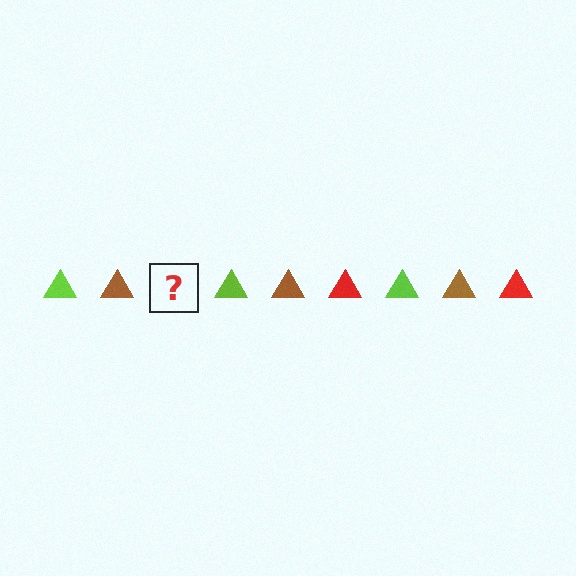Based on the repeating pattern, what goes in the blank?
The blank should be a red triangle.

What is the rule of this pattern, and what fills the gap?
The rule is that the pattern cycles through lime, brown, red triangles. The gap should be filled with a red triangle.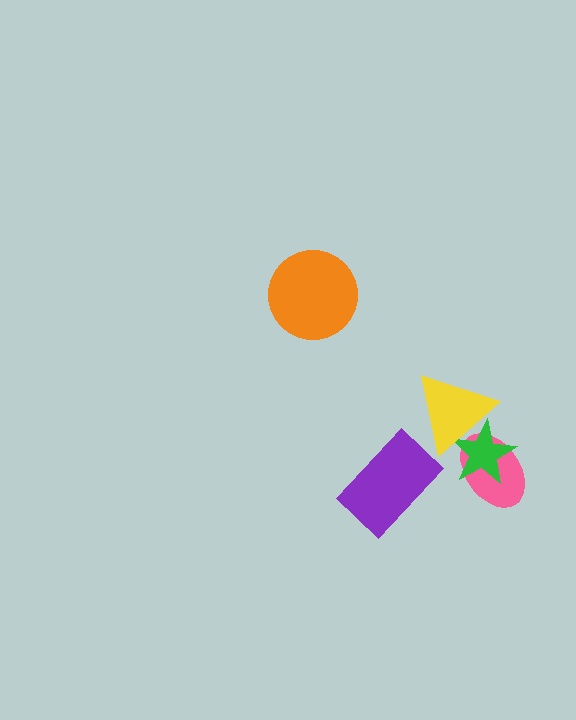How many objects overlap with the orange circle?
0 objects overlap with the orange circle.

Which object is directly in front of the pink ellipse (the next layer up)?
The green star is directly in front of the pink ellipse.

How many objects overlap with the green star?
2 objects overlap with the green star.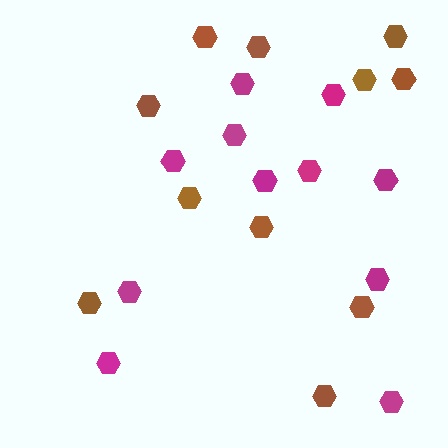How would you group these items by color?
There are 2 groups: one group of brown hexagons (11) and one group of magenta hexagons (11).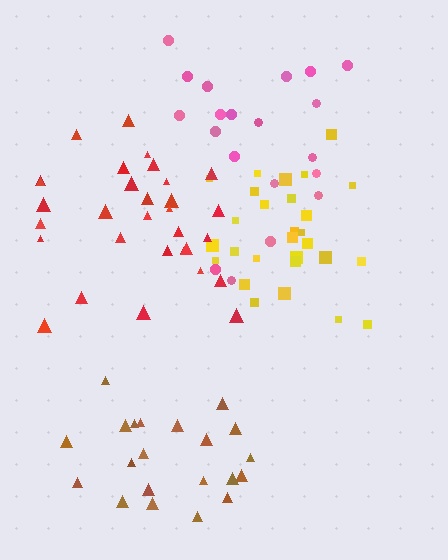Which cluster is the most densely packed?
Brown.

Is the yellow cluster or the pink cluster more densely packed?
Yellow.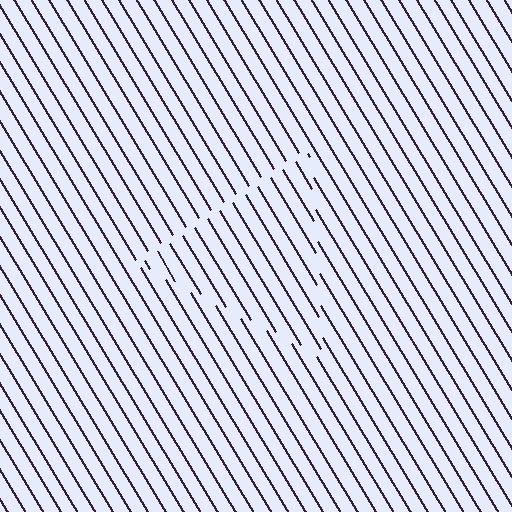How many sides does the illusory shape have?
3 sides — the line-ends trace a triangle.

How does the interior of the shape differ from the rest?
The interior of the shape contains the same grating, shifted by half a period — the contour is defined by the phase discontinuity where line-ends from the inner and outer gratings abut.